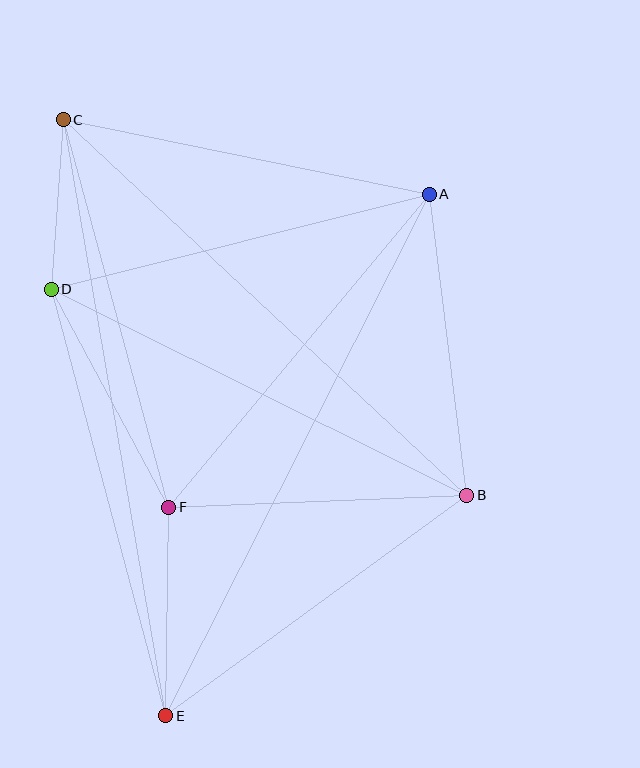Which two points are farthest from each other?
Points C and E are farthest from each other.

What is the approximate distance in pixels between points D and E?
The distance between D and E is approximately 442 pixels.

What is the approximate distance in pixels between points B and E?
The distance between B and E is approximately 373 pixels.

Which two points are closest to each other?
Points C and D are closest to each other.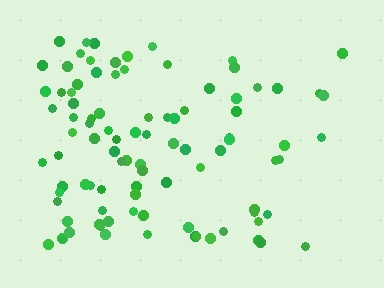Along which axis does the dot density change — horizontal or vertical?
Horizontal.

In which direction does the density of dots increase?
From right to left, with the left side densest.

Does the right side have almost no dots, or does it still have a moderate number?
Still a moderate number, just noticeably fewer than the left.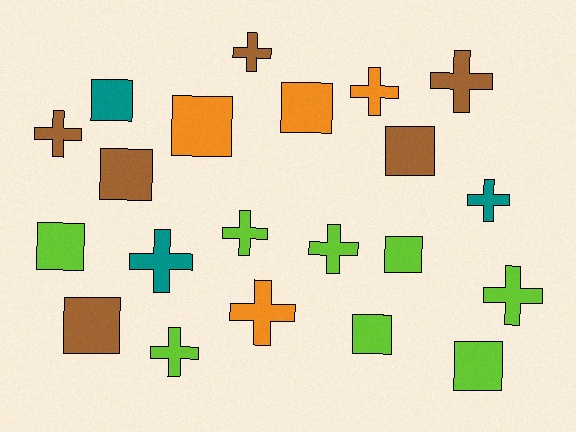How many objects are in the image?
There are 21 objects.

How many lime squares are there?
There are 4 lime squares.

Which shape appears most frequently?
Cross, with 11 objects.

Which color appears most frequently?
Lime, with 8 objects.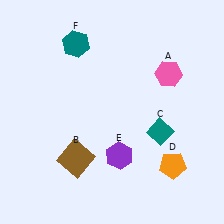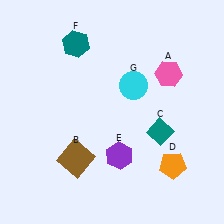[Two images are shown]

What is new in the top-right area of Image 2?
A cyan circle (G) was added in the top-right area of Image 2.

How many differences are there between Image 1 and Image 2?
There is 1 difference between the two images.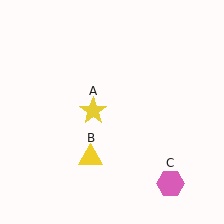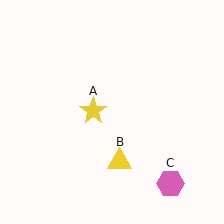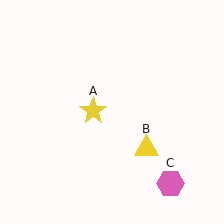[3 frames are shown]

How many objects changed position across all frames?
1 object changed position: yellow triangle (object B).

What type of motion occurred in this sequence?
The yellow triangle (object B) rotated counterclockwise around the center of the scene.